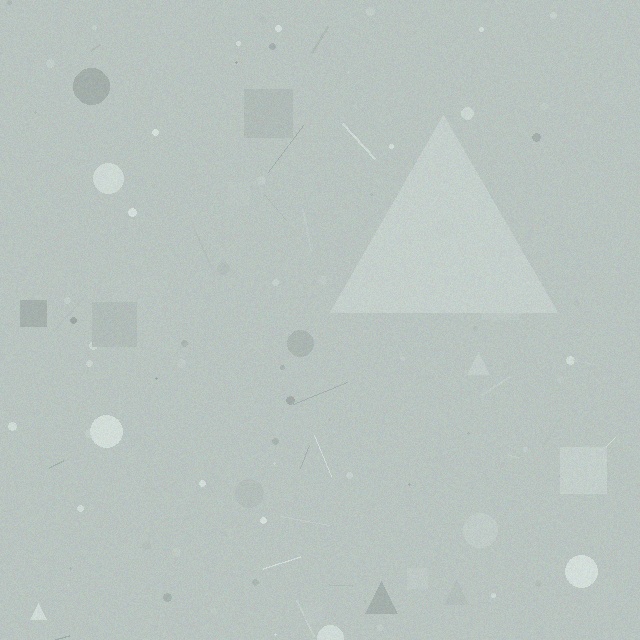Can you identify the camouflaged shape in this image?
The camouflaged shape is a triangle.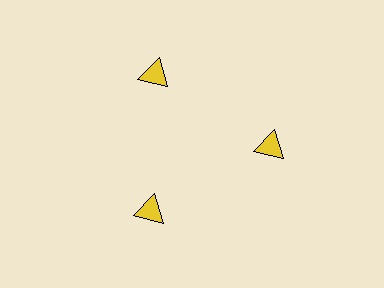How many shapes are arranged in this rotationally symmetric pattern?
There are 3 shapes, arranged in 3 groups of 1.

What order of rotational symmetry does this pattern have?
This pattern has 3-fold rotational symmetry.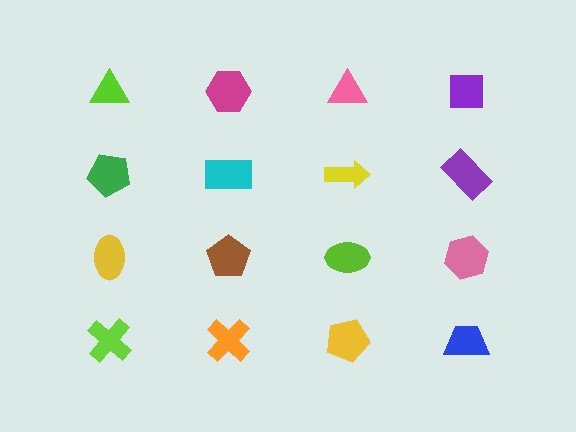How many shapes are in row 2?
4 shapes.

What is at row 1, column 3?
A pink triangle.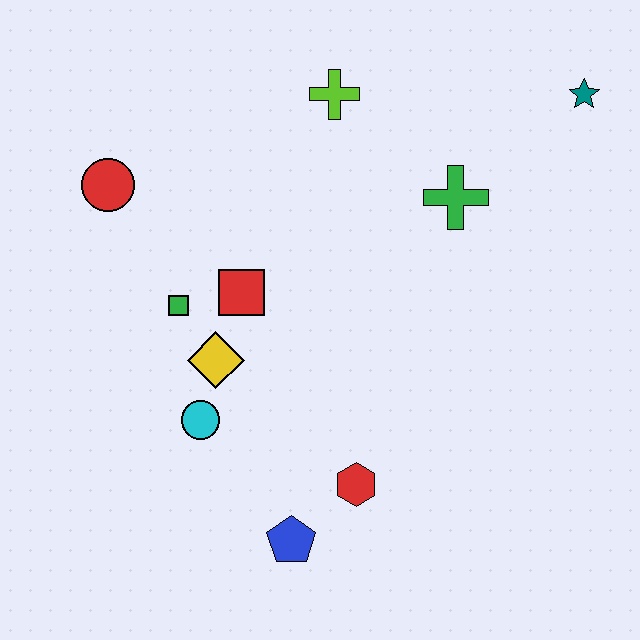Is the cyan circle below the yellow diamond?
Yes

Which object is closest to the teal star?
The green cross is closest to the teal star.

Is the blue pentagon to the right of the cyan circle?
Yes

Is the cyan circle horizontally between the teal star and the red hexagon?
No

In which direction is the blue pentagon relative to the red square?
The blue pentagon is below the red square.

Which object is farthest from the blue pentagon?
The teal star is farthest from the blue pentagon.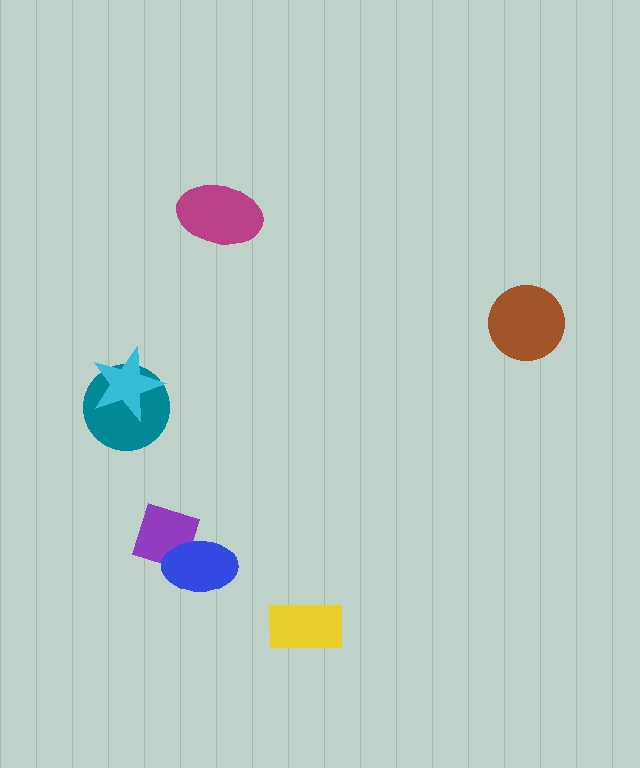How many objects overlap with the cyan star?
1 object overlaps with the cyan star.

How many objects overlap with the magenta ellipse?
0 objects overlap with the magenta ellipse.